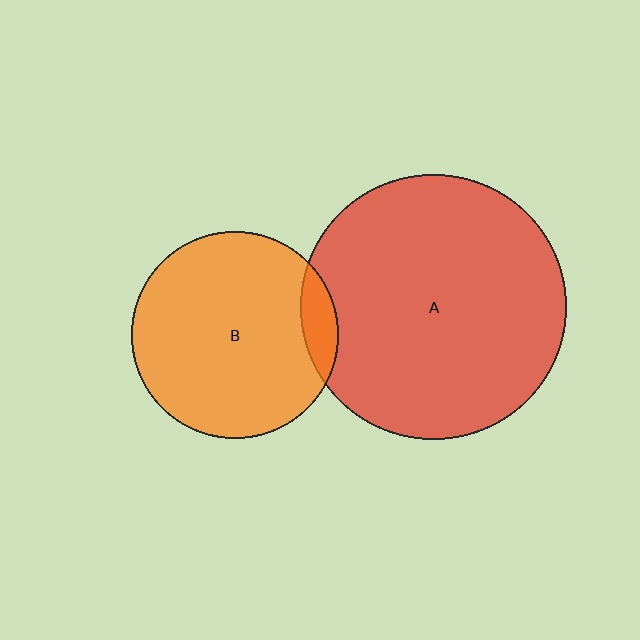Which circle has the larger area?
Circle A (red).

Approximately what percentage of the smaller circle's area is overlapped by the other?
Approximately 10%.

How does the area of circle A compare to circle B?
Approximately 1.6 times.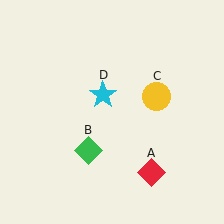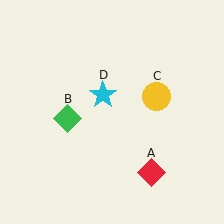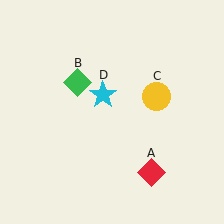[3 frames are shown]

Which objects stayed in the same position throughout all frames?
Red diamond (object A) and yellow circle (object C) and cyan star (object D) remained stationary.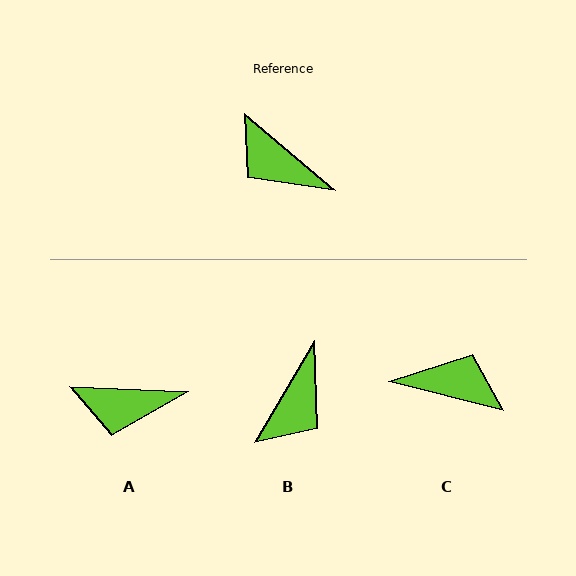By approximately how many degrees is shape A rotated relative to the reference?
Approximately 38 degrees counter-clockwise.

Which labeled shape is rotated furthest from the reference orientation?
C, about 154 degrees away.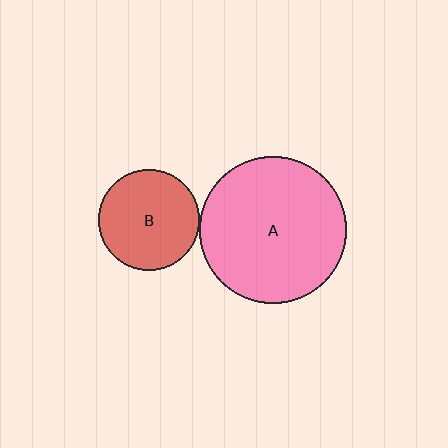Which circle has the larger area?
Circle A (pink).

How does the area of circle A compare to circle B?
Approximately 2.1 times.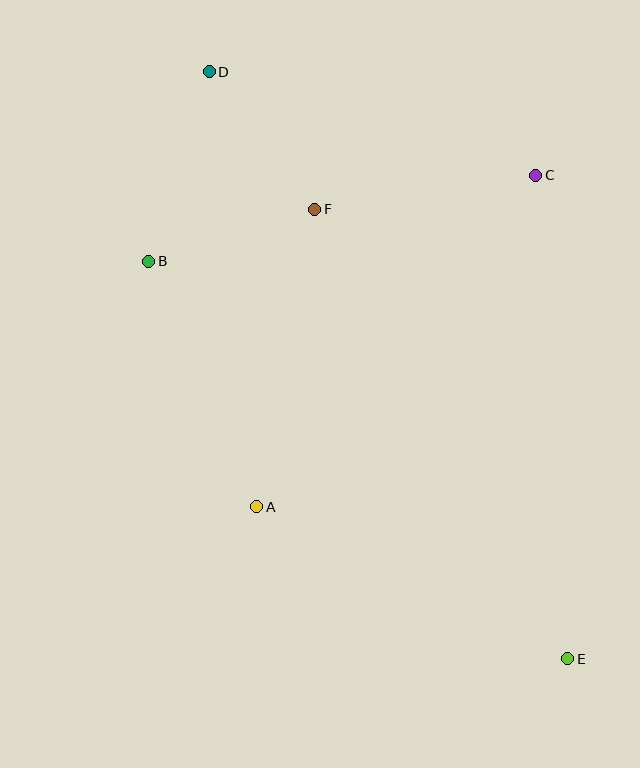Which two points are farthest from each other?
Points D and E are farthest from each other.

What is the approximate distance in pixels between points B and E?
The distance between B and E is approximately 578 pixels.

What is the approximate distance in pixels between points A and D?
The distance between A and D is approximately 437 pixels.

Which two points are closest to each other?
Points D and F are closest to each other.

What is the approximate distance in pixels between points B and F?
The distance between B and F is approximately 174 pixels.